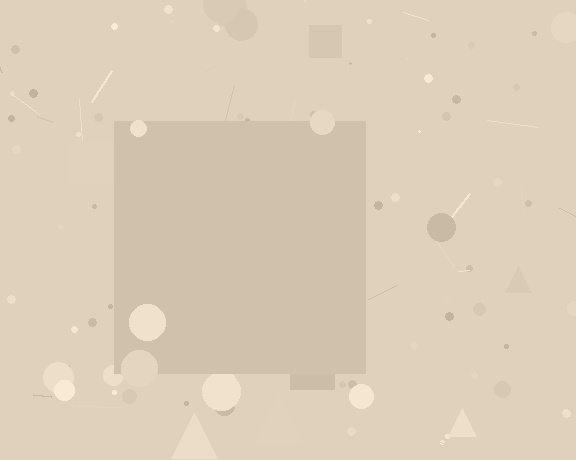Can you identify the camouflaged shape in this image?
The camouflaged shape is a square.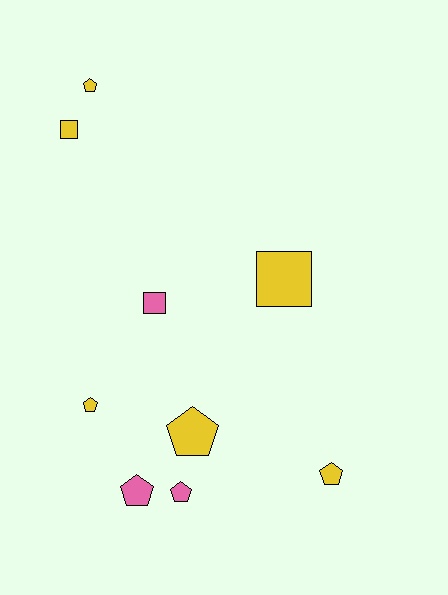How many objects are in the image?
There are 9 objects.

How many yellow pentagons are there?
There are 4 yellow pentagons.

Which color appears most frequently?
Yellow, with 6 objects.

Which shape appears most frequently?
Pentagon, with 6 objects.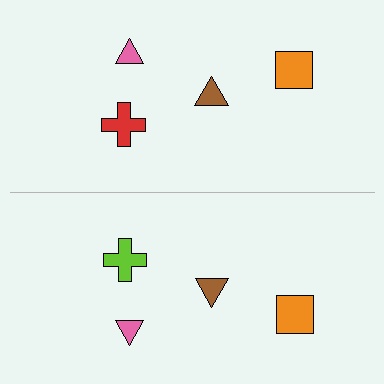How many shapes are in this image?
There are 8 shapes in this image.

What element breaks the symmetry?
The lime cross on the bottom side breaks the symmetry — its mirror counterpart is red.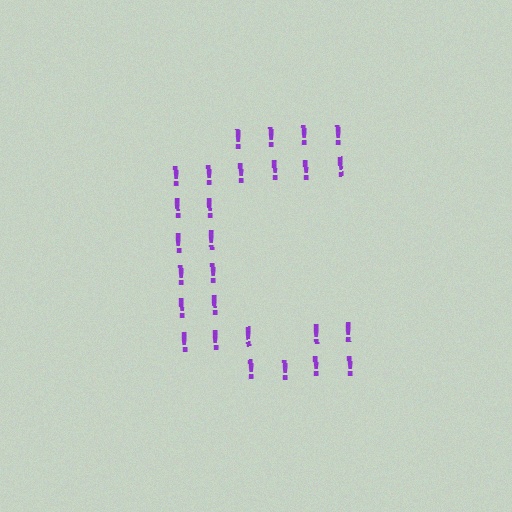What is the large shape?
The large shape is the letter C.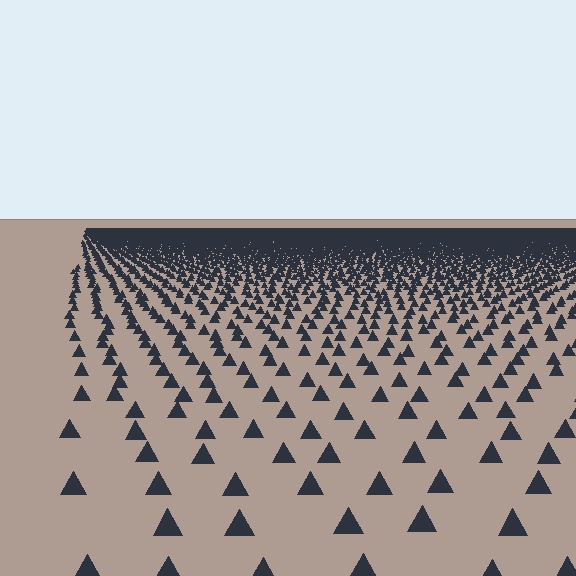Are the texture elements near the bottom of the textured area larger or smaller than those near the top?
Larger. Near the bottom, elements are closer to the viewer and appear at a bigger on-screen size.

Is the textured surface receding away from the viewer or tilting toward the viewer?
The surface is receding away from the viewer. Texture elements get smaller and denser toward the top.